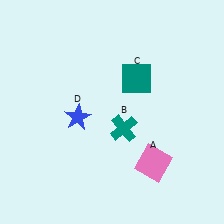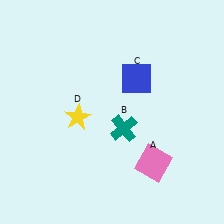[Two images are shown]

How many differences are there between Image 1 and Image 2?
There are 2 differences between the two images.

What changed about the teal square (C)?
In Image 1, C is teal. In Image 2, it changed to blue.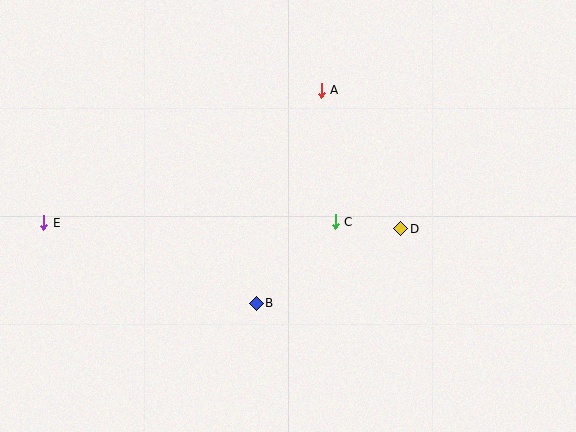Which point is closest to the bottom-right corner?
Point D is closest to the bottom-right corner.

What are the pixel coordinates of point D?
Point D is at (401, 229).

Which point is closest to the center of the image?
Point C at (335, 222) is closest to the center.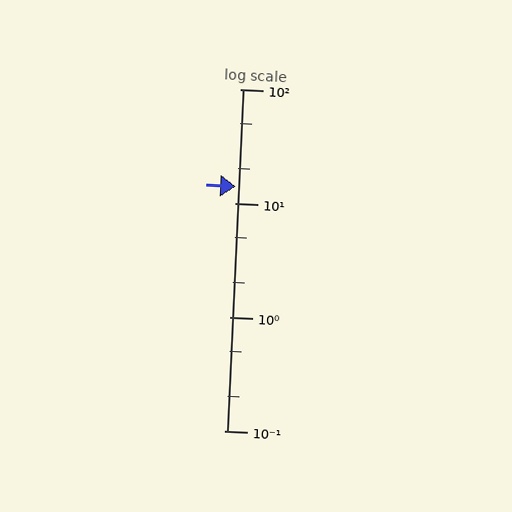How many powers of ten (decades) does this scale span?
The scale spans 3 decades, from 0.1 to 100.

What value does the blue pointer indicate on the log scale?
The pointer indicates approximately 14.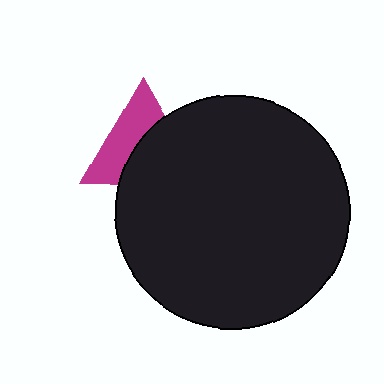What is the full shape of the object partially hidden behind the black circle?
The partially hidden object is a magenta triangle.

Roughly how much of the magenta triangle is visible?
About half of it is visible (roughly 50%).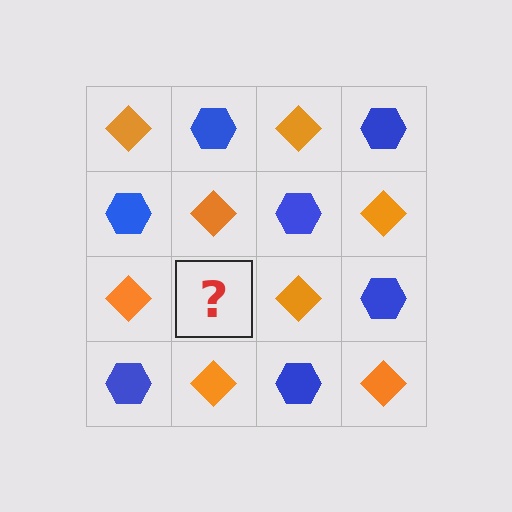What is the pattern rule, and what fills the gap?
The rule is that it alternates orange diamond and blue hexagon in a checkerboard pattern. The gap should be filled with a blue hexagon.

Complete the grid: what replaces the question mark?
The question mark should be replaced with a blue hexagon.